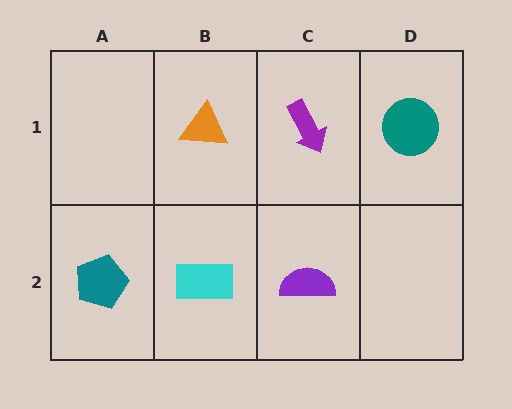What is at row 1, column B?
An orange triangle.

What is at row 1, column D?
A teal circle.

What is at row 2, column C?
A purple semicircle.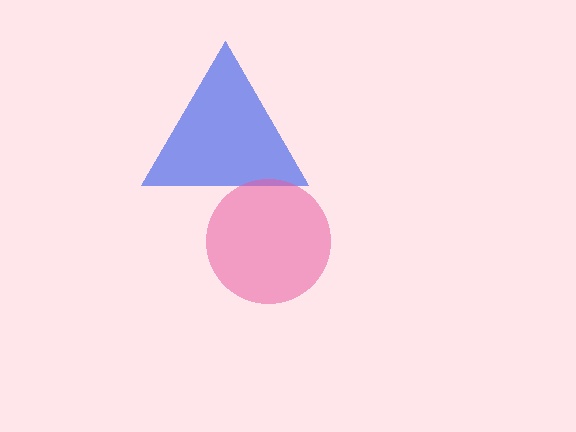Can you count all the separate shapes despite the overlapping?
Yes, there are 2 separate shapes.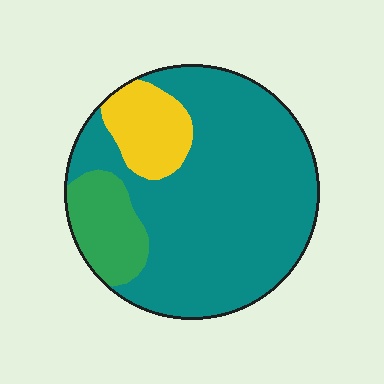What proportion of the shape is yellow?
Yellow takes up about one eighth (1/8) of the shape.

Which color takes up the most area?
Teal, at roughly 75%.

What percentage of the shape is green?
Green takes up less than a quarter of the shape.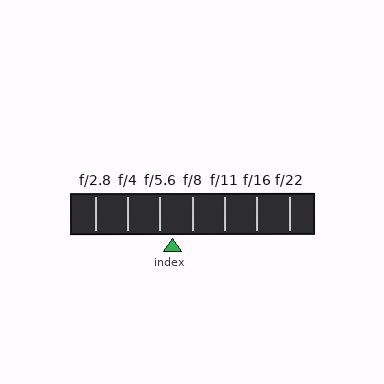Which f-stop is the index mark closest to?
The index mark is closest to f/5.6.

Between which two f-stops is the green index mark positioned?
The index mark is between f/5.6 and f/8.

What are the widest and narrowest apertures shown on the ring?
The widest aperture shown is f/2.8 and the narrowest is f/22.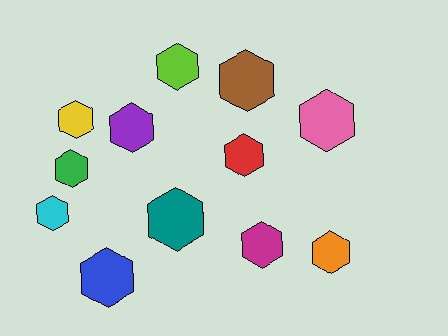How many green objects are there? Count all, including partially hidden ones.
There is 1 green object.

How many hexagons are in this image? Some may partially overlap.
There are 12 hexagons.